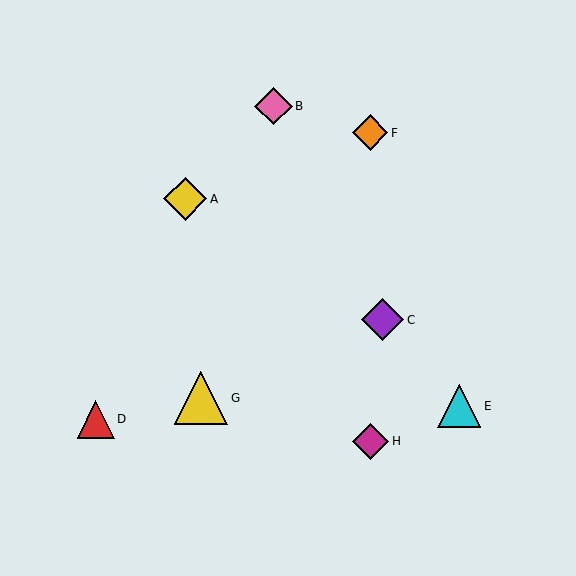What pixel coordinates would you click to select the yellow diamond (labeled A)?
Click at (185, 199) to select the yellow diamond A.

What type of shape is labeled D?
Shape D is a red triangle.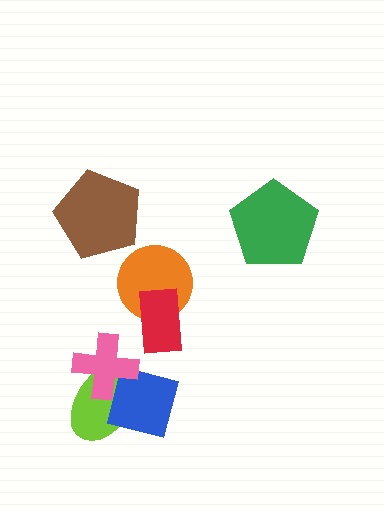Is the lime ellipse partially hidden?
Yes, it is partially covered by another shape.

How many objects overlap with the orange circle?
1 object overlaps with the orange circle.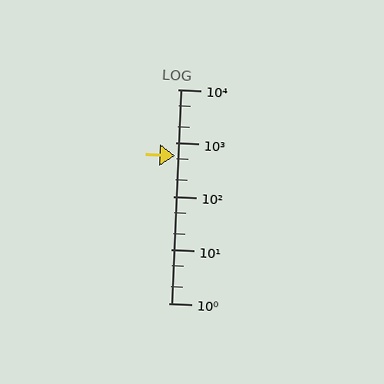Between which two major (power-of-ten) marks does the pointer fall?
The pointer is between 100 and 1000.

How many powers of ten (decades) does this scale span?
The scale spans 4 decades, from 1 to 10000.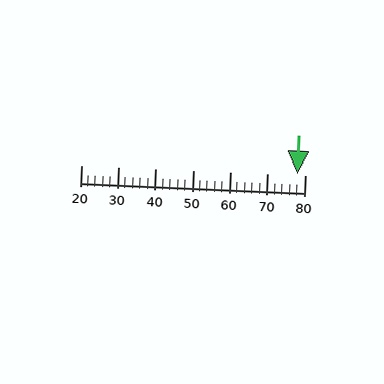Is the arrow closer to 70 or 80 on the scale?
The arrow is closer to 80.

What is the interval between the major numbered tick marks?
The major tick marks are spaced 10 units apart.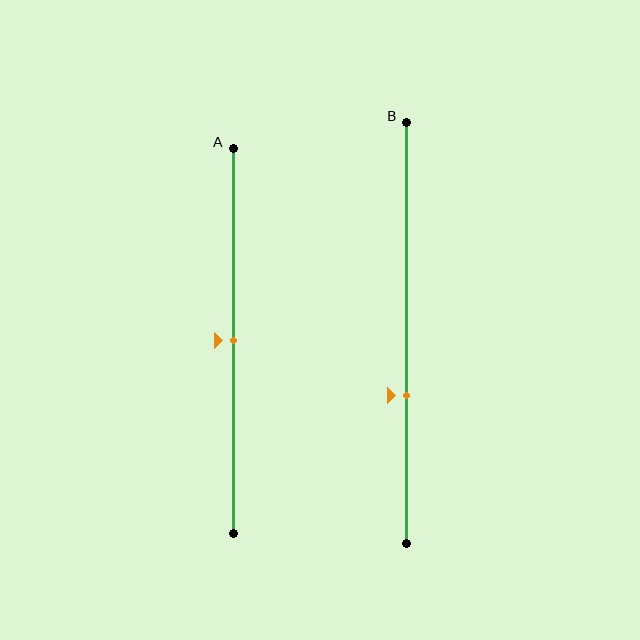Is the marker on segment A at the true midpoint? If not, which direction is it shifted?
Yes, the marker on segment A is at the true midpoint.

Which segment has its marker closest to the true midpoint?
Segment A has its marker closest to the true midpoint.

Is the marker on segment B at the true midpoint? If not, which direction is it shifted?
No, the marker on segment B is shifted downward by about 15% of the segment length.